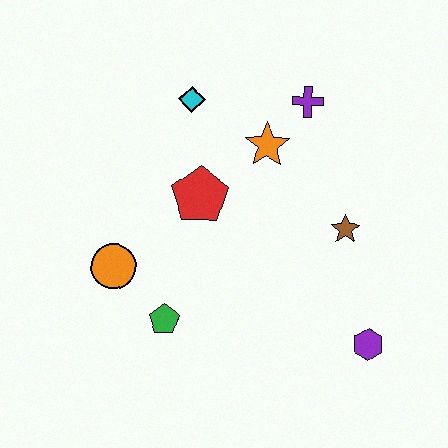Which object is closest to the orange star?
The purple cross is closest to the orange star.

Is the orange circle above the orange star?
No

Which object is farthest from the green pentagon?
The purple cross is farthest from the green pentagon.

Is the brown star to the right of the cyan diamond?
Yes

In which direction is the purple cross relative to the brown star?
The purple cross is above the brown star.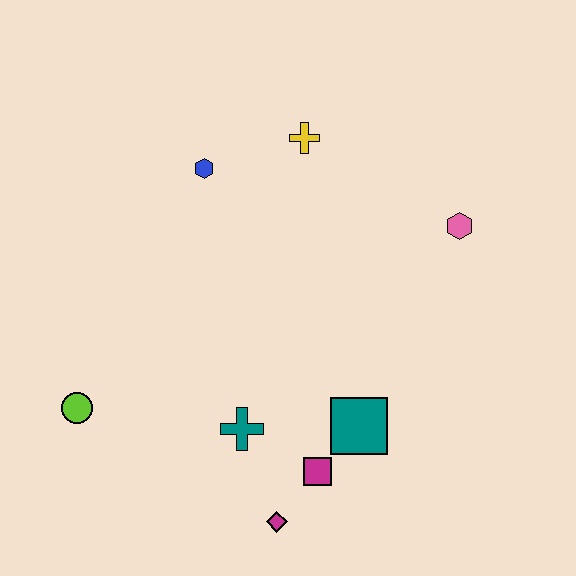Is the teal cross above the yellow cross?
No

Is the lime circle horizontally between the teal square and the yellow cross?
No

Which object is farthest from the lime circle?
The pink hexagon is farthest from the lime circle.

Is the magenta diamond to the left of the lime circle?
No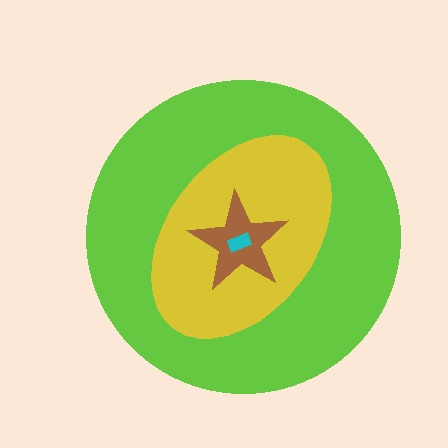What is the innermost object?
The cyan rectangle.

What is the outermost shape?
The lime circle.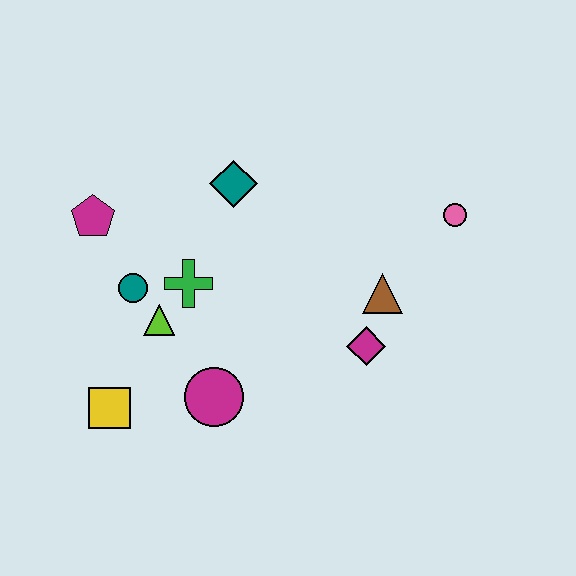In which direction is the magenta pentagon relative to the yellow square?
The magenta pentagon is above the yellow square.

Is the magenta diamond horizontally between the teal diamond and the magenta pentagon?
No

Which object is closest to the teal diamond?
The green cross is closest to the teal diamond.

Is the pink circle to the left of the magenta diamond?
No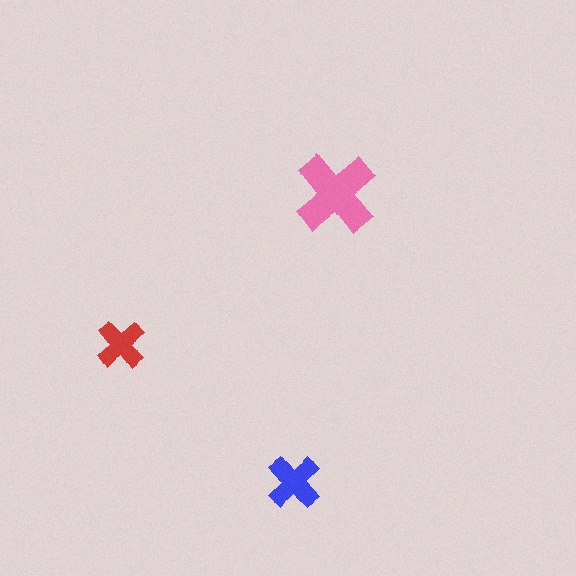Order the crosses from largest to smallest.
the pink one, the blue one, the red one.